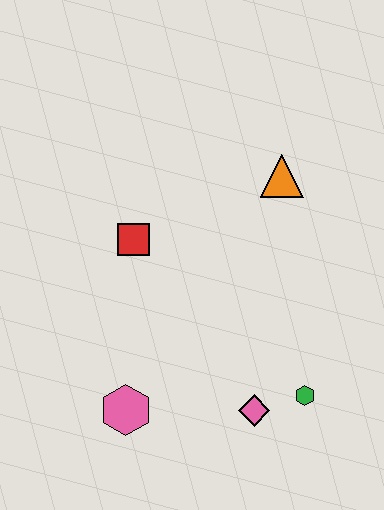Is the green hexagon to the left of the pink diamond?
No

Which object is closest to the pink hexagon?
The pink diamond is closest to the pink hexagon.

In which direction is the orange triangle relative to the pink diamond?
The orange triangle is above the pink diamond.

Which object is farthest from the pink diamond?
The orange triangle is farthest from the pink diamond.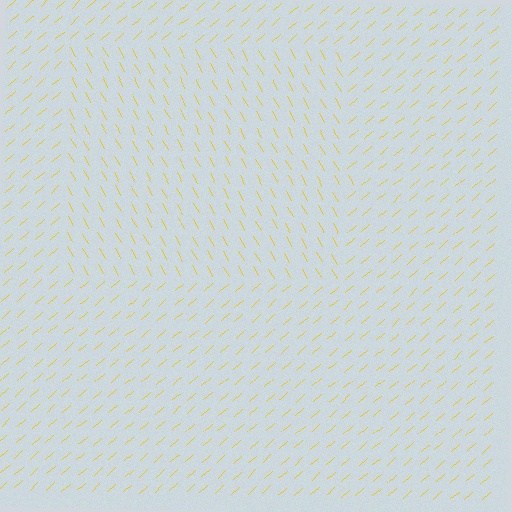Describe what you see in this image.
The image is filled with small yellow line segments. A rectangle region in the image has lines oriented differently from the surrounding lines, creating a visible texture boundary.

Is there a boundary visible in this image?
Yes, there is a texture boundary formed by a change in line orientation.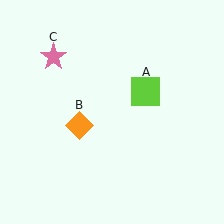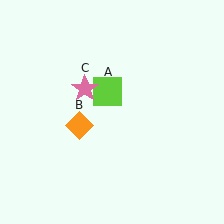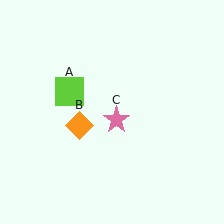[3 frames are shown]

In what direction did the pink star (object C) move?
The pink star (object C) moved down and to the right.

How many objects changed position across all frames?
2 objects changed position: lime square (object A), pink star (object C).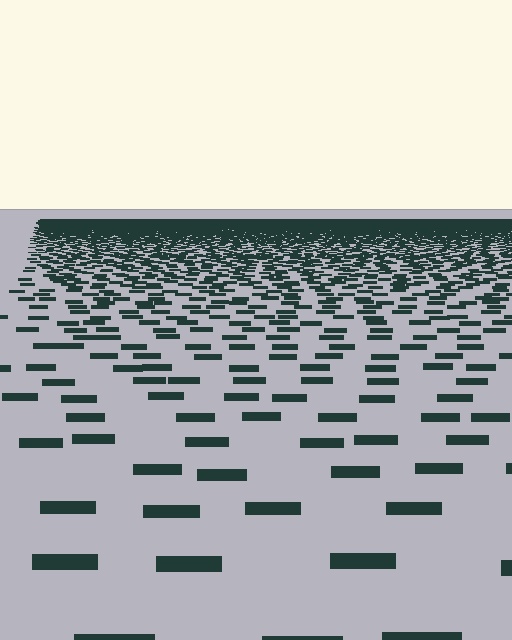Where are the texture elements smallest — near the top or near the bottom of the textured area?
Near the top.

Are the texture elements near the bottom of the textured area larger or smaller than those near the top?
Larger. Near the bottom, elements are closer to the viewer and appear at a bigger on-screen size.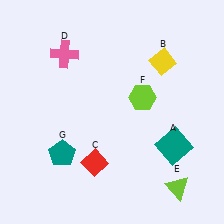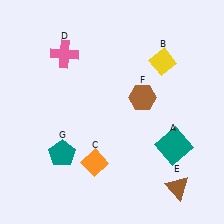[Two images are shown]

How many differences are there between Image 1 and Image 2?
There are 3 differences between the two images.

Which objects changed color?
C changed from red to orange. E changed from lime to brown. F changed from lime to brown.